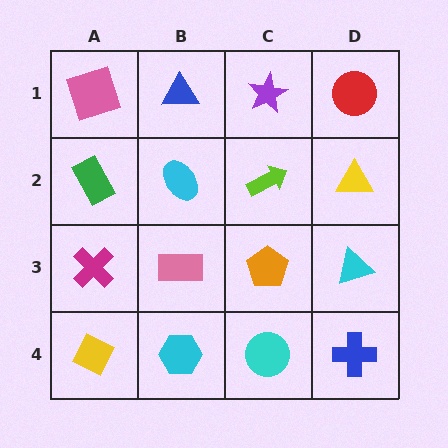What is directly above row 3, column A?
A green rectangle.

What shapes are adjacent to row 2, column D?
A red circle (row 1, column D), a cyan triangle (row 3, column D), a lime arrow (row 2, column C).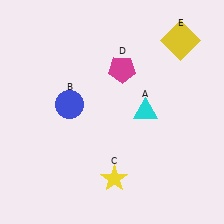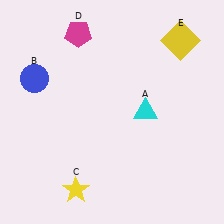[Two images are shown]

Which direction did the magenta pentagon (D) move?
The magenta pentagon (D) moved left.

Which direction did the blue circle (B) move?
The blue circle (B) moved left.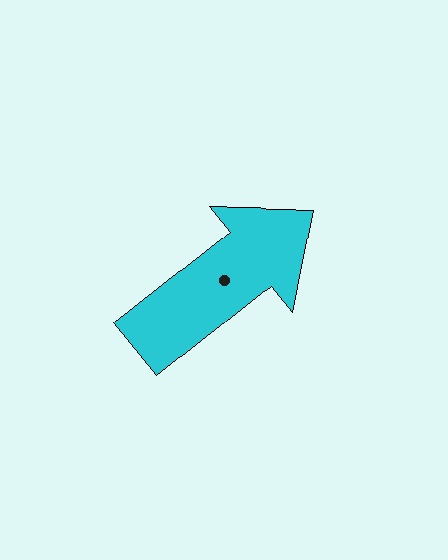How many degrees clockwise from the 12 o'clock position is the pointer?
Approximately 51 degrees.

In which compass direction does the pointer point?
Northeast.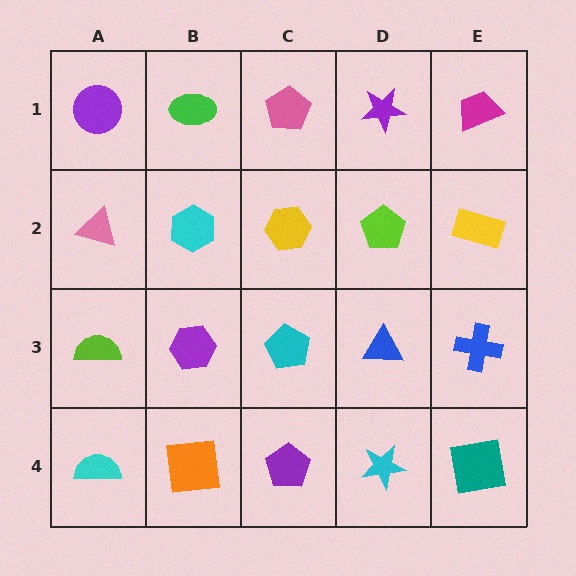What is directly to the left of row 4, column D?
A purple pentagon.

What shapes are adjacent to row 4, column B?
A purple hexagon (row 3, column B), a cyan semicircle (row 4, column A), a purple pentagon (row 4, column C).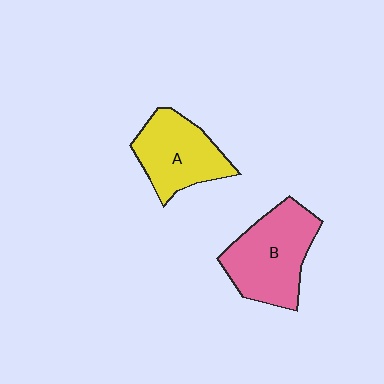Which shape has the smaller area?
Shape A (yellow).